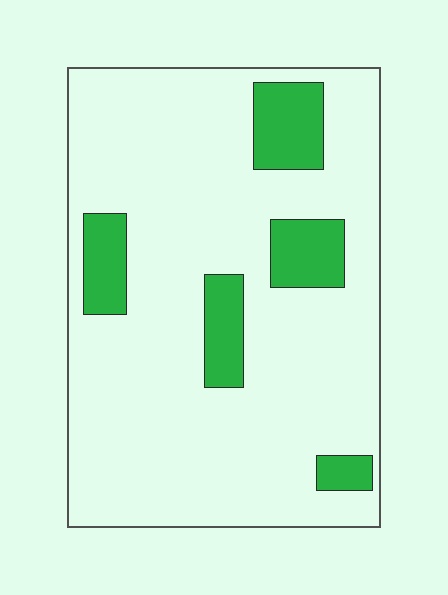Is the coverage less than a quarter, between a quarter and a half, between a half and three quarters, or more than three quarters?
Less than a quarter.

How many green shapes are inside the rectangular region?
5.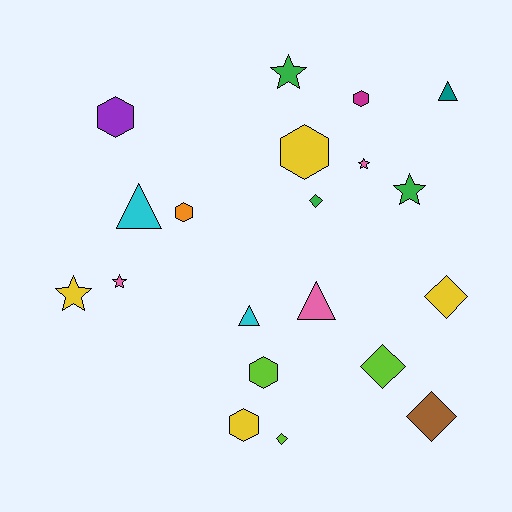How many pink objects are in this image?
There are 3 pink objects.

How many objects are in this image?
There are 20 objects.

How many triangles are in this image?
There are 4 triangles.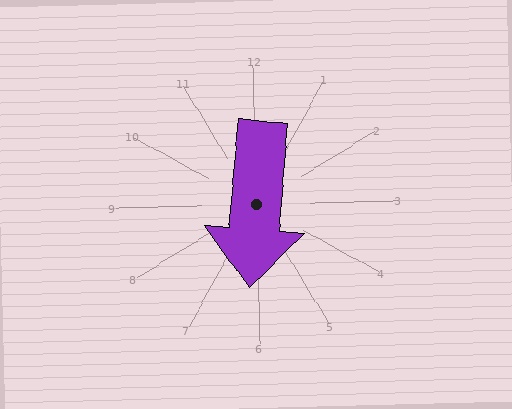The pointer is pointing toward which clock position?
Roughly 6 o'clock.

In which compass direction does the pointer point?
South.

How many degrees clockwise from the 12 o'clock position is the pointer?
Approximately 186 degrees.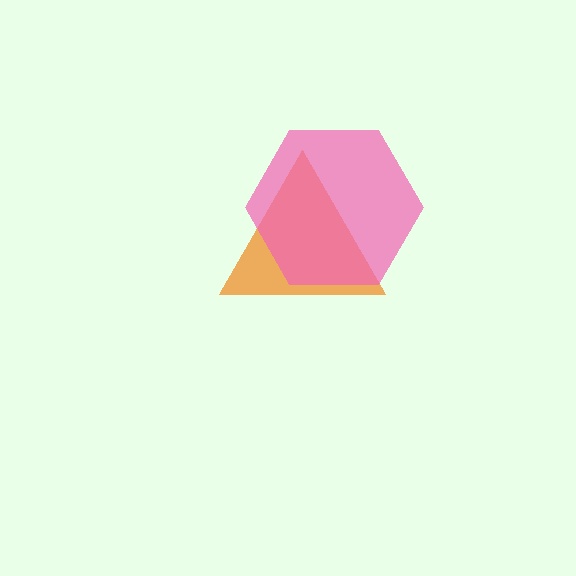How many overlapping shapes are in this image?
There are 2 overlapping shapes in the image.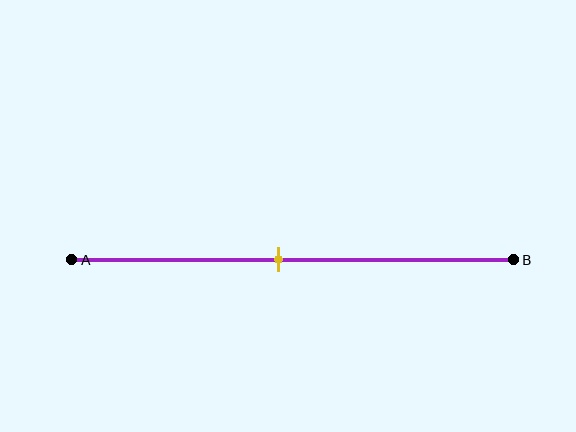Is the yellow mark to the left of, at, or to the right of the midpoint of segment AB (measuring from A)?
The yellow mark is to the left of the midpoint of segment AB.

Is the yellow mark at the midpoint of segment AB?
No, the mark is at about 45% from A, not at the 50% midpoint.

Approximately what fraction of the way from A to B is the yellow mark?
The yellow mark is approximately 45% of the way from A to B.